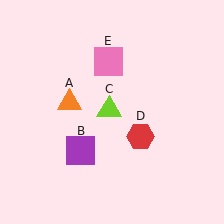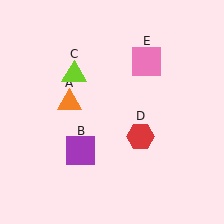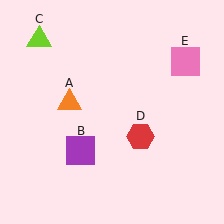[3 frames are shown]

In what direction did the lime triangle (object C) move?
The lime triangle (object C) moved up and to the left.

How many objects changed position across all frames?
2 objects changed position: lime triangle (object C), pink square (object E).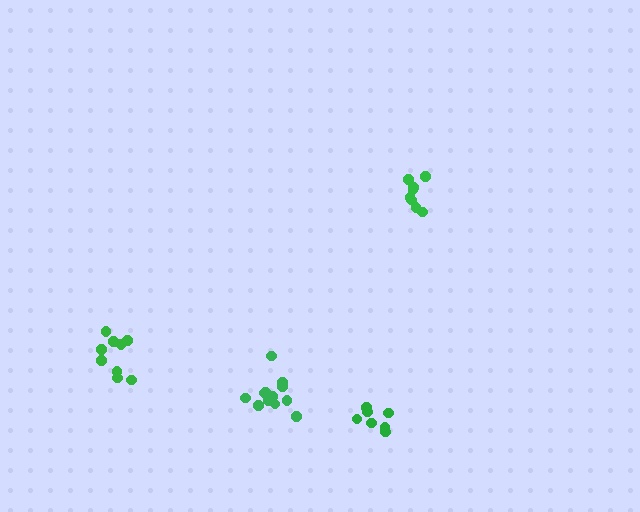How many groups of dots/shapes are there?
There are 4 groups.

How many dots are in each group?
Group 1: 7 dots, Group 2: 12 dots, Group 3: 8 dots, Group 4: 9 dots (36 total).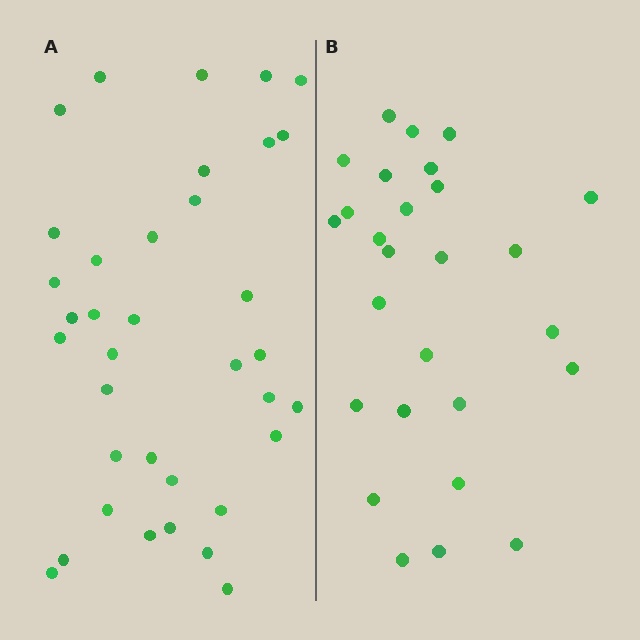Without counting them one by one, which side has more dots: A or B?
Region A (the left region) has more dots.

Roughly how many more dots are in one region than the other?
Region A has roughly 8 or so more dots than region B.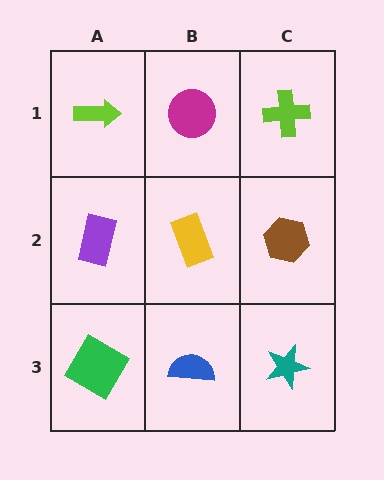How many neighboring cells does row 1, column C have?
2.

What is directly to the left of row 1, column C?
A magenta circle.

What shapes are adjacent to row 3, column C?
A brown hexagon (row 2, column C), a blue semicircle (row 3, column B).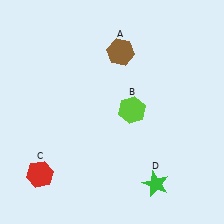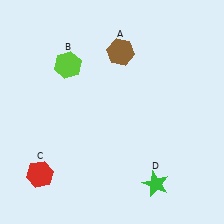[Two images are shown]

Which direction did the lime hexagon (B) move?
The lime hexagon (B) moved left.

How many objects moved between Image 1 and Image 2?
1 object moved between the two images.